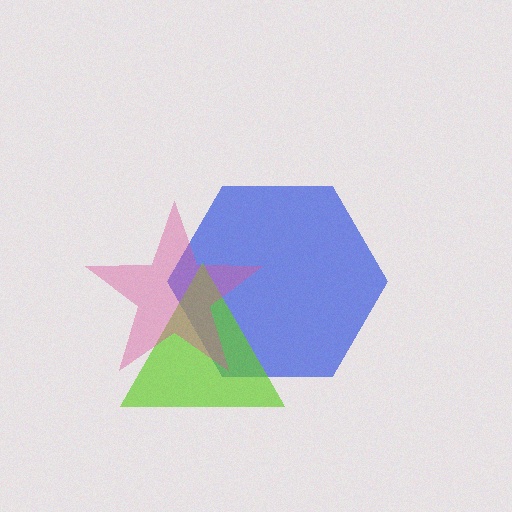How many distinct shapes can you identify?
There are 3 distinct shapes: a blue hexagon, a lime triangle, a pink star.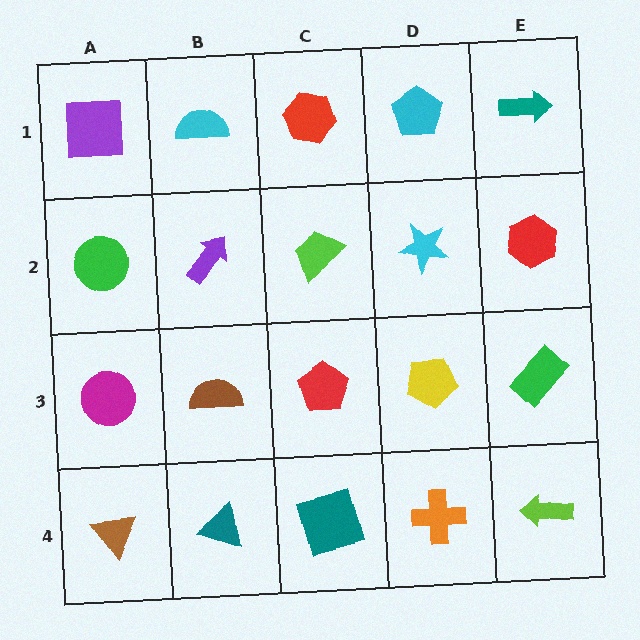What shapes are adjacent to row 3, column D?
A cyan star (row 2, column D), an orange cross (row 4, column D), a red pentagon (row 3, column C), a green rectangle (row 3, column E).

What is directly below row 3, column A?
A brown triangle.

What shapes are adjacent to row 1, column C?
A lime trapezoid (row 2, column C), a cyan semicircle (row 1, column B), a cyan pentagon (row 1, column D).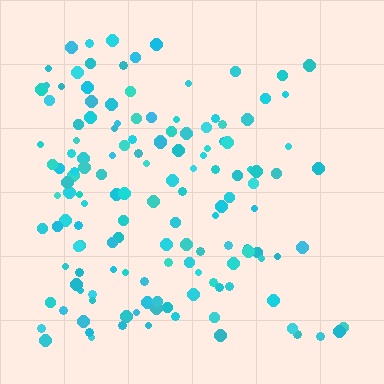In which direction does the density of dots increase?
From right to left, with the left side densest.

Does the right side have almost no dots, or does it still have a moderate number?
Still a moderate number, just noticeably fewer than the left.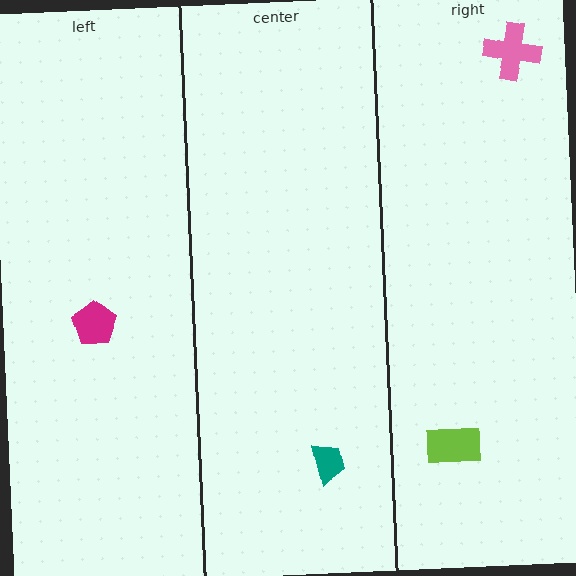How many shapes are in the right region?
2.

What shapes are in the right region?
The pink cross, the lime rectangle.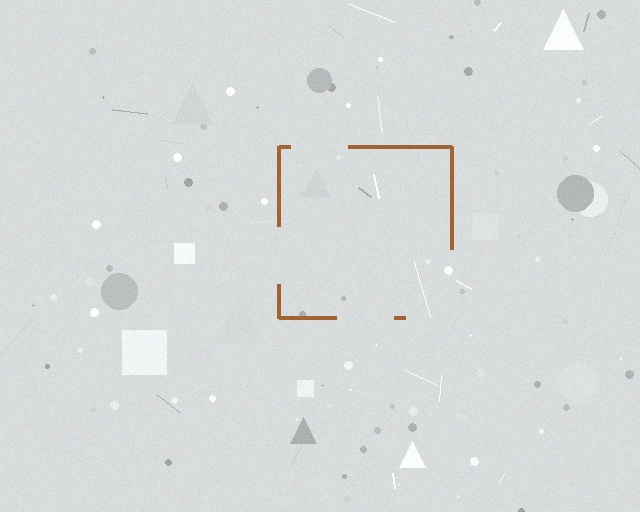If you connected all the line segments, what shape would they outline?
They would outline a square.